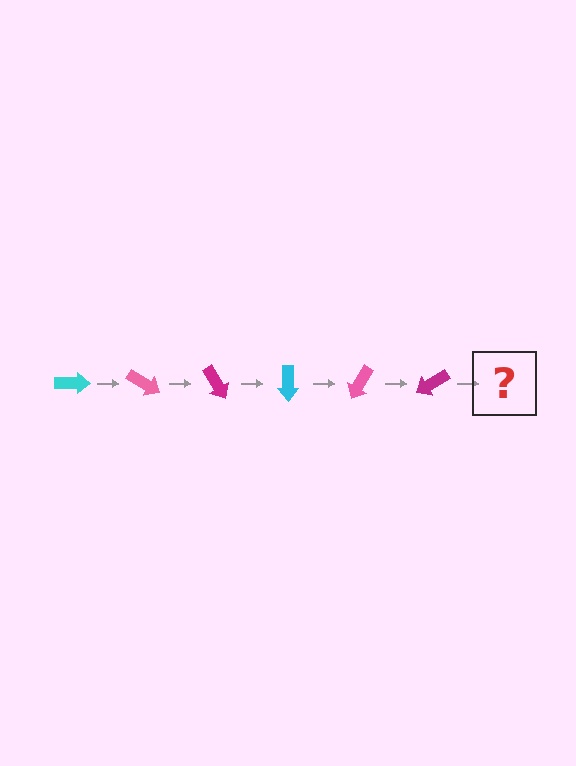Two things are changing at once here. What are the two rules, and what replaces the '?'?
The two rules are that it rotates 30 degrees each step and the color cycles through cyan, pink, and magenta. The '?' should be a cyan arrow, rotated 180 degrees from the start.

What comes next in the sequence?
The next element should be a cyan arrow, rotated 180 degrees from the start.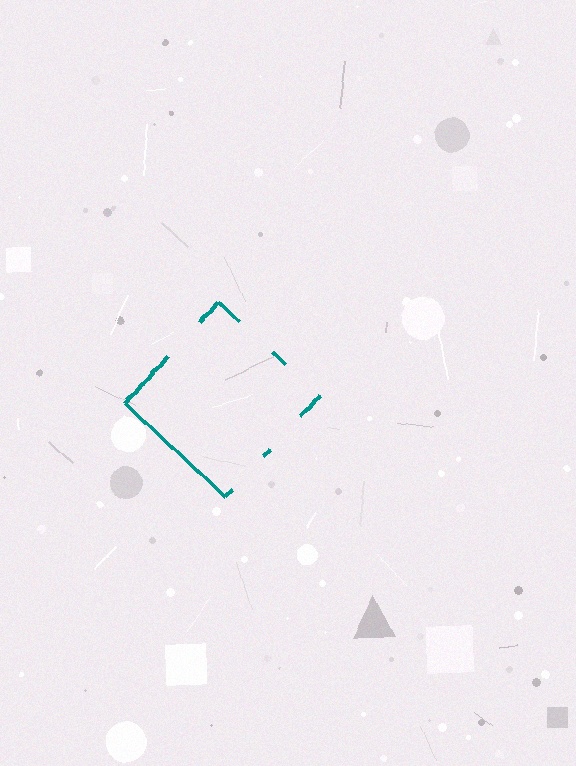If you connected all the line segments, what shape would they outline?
They would outline a diamond.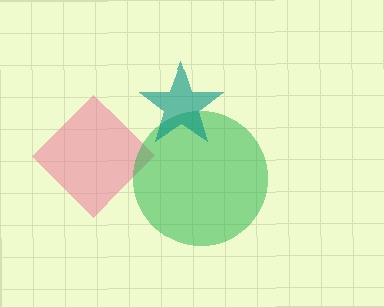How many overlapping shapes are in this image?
There are 3 overlapping shapes in the image.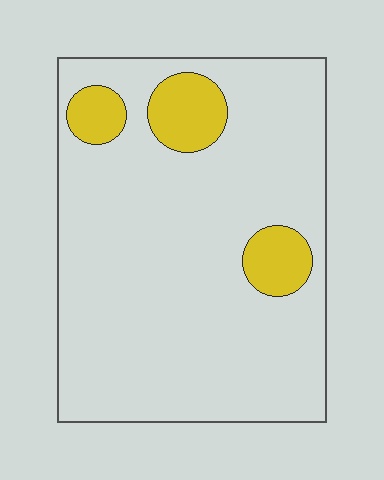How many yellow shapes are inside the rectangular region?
3.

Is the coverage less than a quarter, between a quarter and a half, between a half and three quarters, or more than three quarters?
Less than a quarter.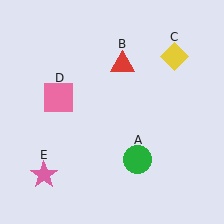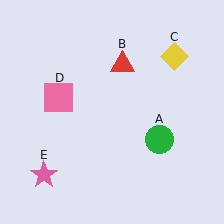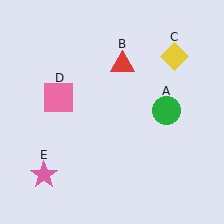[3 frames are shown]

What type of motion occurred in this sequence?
The green circle (object A) rotated counterclockwise around the center of the scene.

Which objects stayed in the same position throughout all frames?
Red triangle (object B) and yellow diamond (object C) and pink square (object D) and pink star (object E) remained stationary.